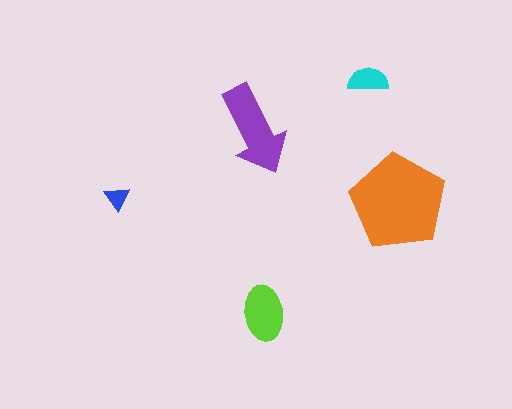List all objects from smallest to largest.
The blue triangle, the cyan semicircle, the lime ellipse, the purple arrow, the orange pentagon.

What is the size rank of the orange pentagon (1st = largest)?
1st.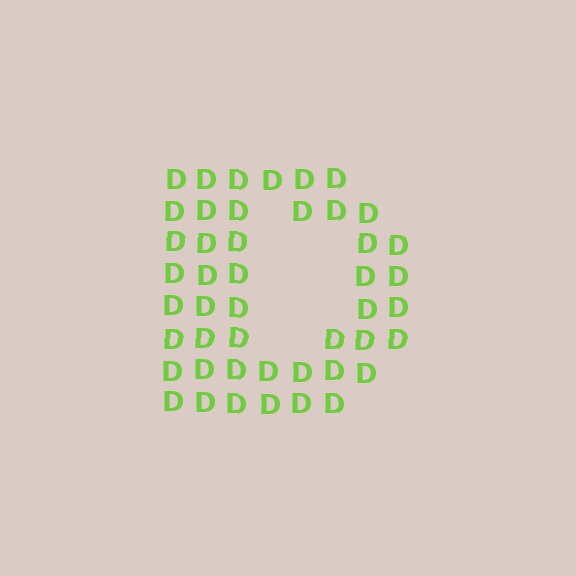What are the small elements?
The small elements are letter D's.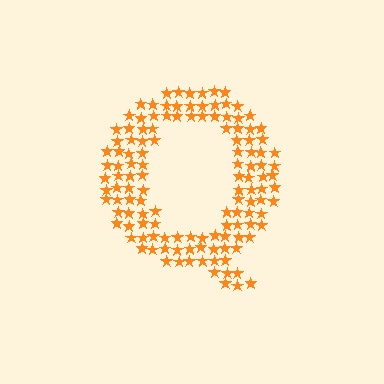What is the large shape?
The large shape is the letter Q.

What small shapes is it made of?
It is made of small stars.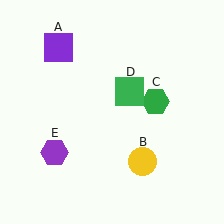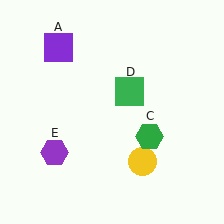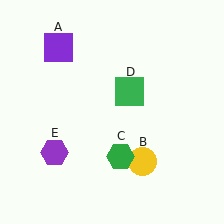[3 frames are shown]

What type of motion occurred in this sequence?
The green hexagon (object C) rotated clockwise around the center of the scene.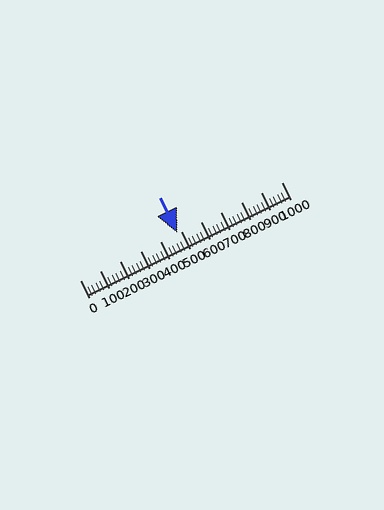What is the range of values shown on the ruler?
The ruler shows values from 0 to 1000.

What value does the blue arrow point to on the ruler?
The blue arrow points to approximately 486.